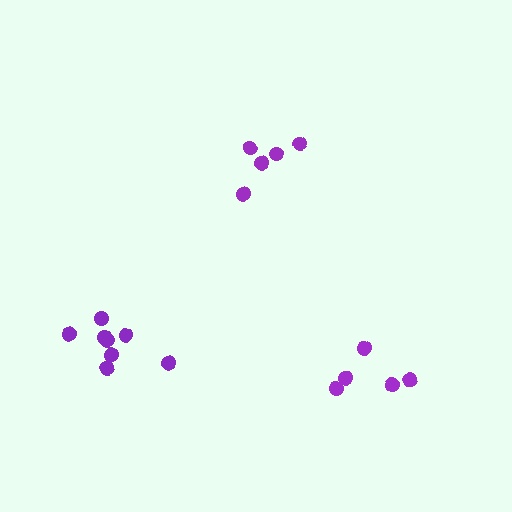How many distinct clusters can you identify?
There are 3 distinct clusters.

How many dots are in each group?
Group 1: 8 dots, Group 2: 5 dots, Group 3: 5 dots (18 total).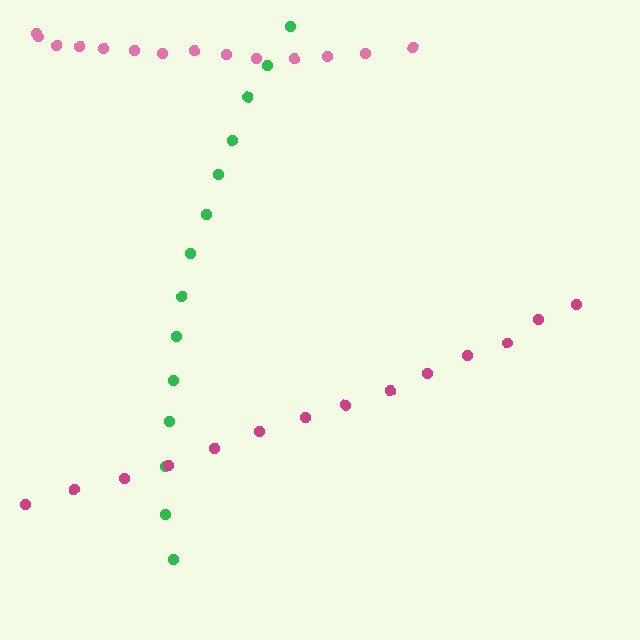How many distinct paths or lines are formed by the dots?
There are 3 distinct paths.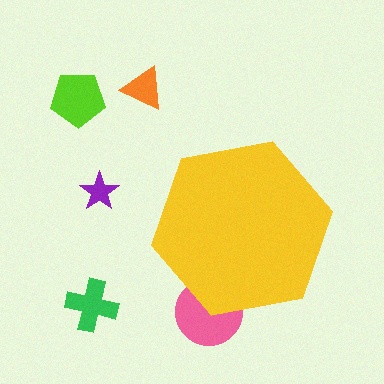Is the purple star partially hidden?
No, the purple star is fully visible.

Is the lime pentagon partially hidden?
No, the lime pentagon is fully visible.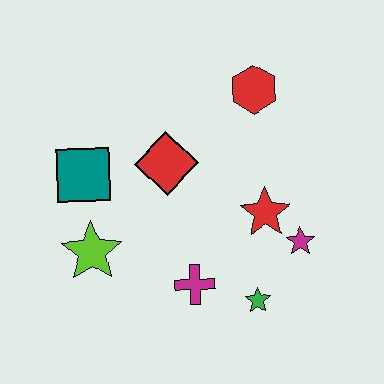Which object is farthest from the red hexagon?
The lime star is farthest from the red hexagon.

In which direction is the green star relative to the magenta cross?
The green star is to the right of the magenta cross.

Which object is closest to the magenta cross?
The green star is closest to the magenta cross.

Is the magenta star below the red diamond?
Yes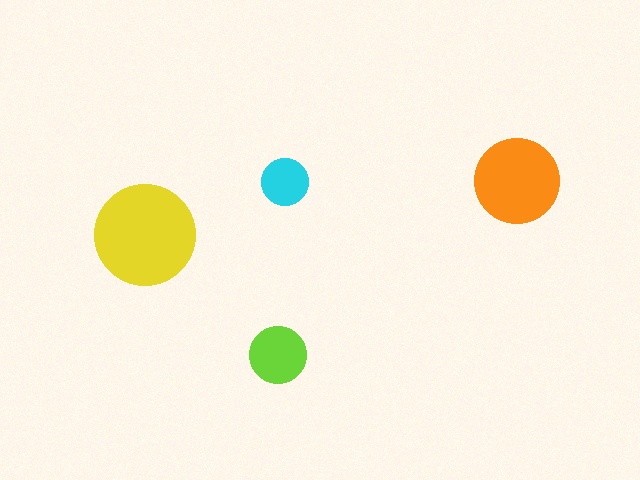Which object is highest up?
The orange circle is topmost.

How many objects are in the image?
There are 4 objects in the image.